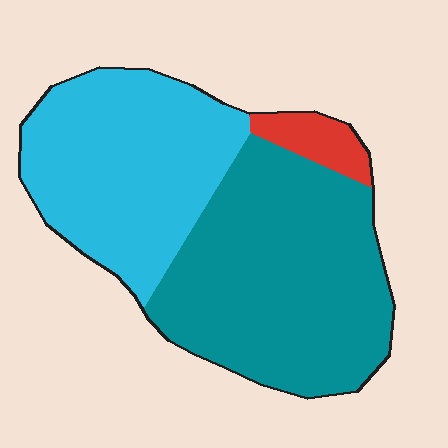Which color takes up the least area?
Red, at roughly 5%.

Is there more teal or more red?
Teal.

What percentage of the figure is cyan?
Cyan takes up about two fifths (2/5) of the figure.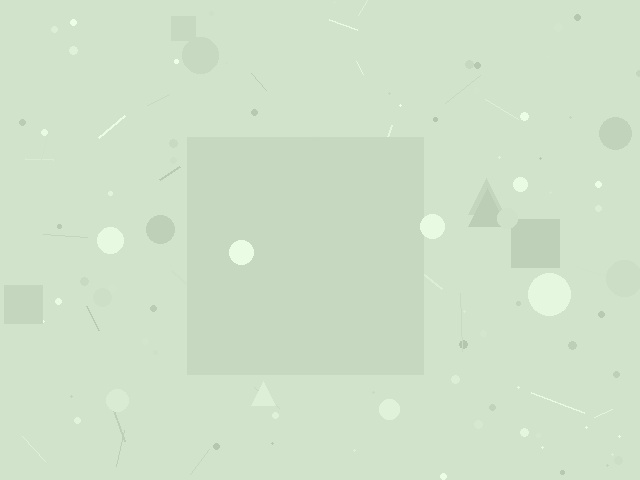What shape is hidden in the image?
A square is hidden in the image.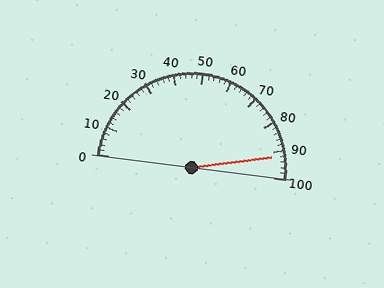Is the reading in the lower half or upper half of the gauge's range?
The reading is in the upper half of the range (0 to 100).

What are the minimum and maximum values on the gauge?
The gauge ranges from 0 to 100.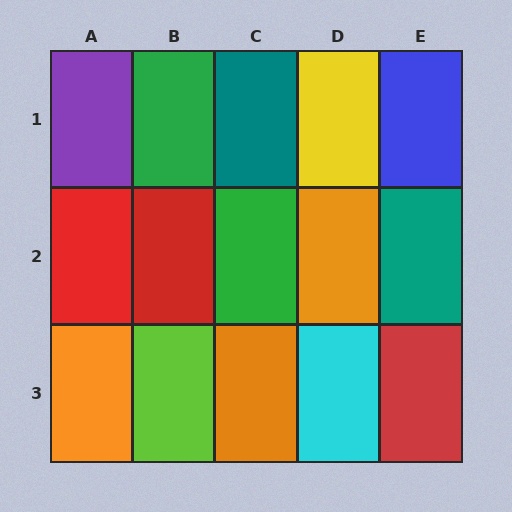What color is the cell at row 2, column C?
Green.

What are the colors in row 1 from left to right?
Purple, green, teal, yellow, blue.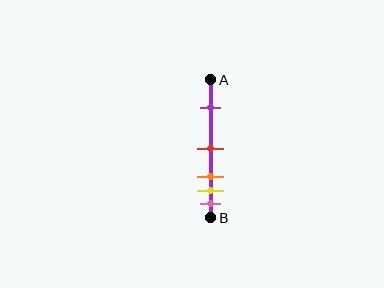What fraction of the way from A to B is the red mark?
The red mark is approximately 50% (0.5) of the way from A to B.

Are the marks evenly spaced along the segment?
No, the marks are not evenly spaced.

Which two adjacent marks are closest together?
The yellow and pink marks are the closest adjacent pair.